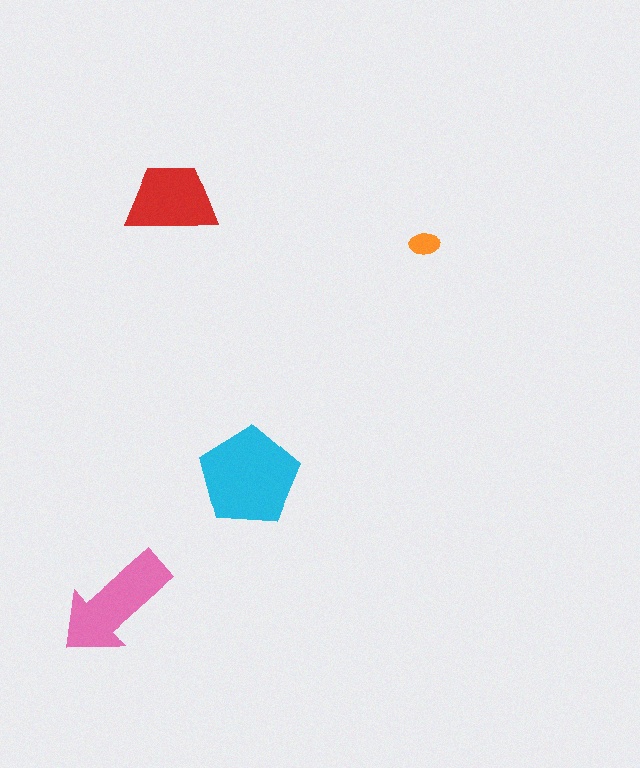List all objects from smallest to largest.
The orange ellipse, the red trapezoid, the pink arrow, the cyan pentagon.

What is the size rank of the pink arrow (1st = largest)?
2nd.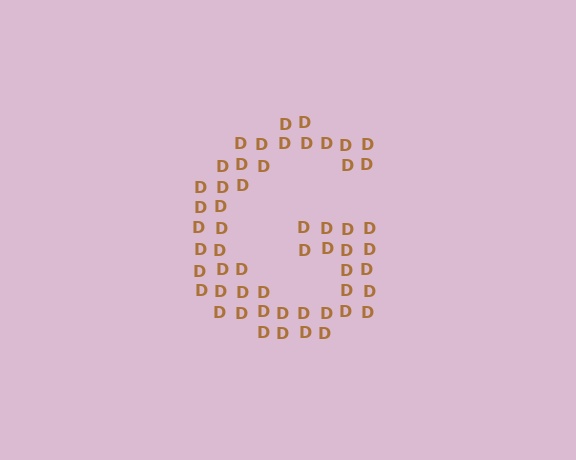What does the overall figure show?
The overall figure shows the letter G.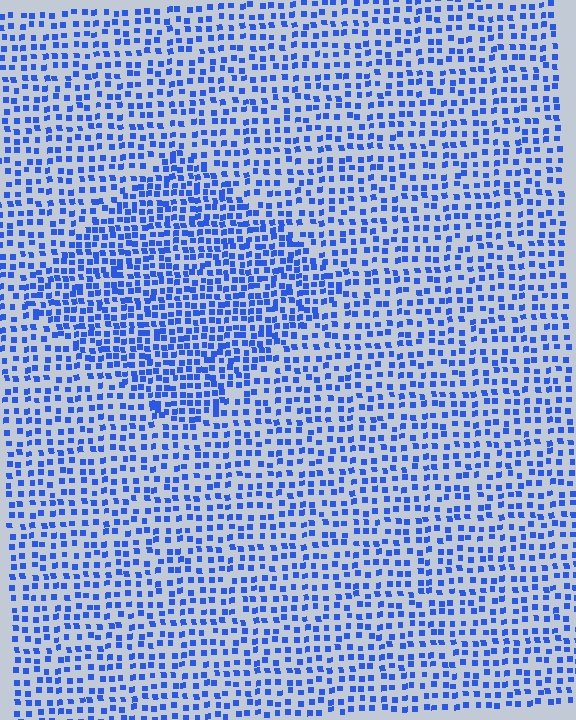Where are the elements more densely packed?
The elements are more densely packed inside the diamond boundary.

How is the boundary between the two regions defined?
The boundary is defined by a change in element density (approximately 1.7x ratio). All elements are the same color, size, and shape.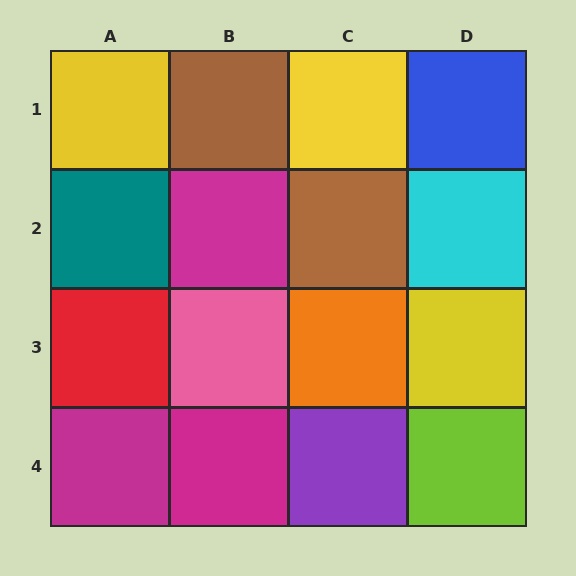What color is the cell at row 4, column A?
Magenta.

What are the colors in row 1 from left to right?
Yellow, brown, yellow, blue.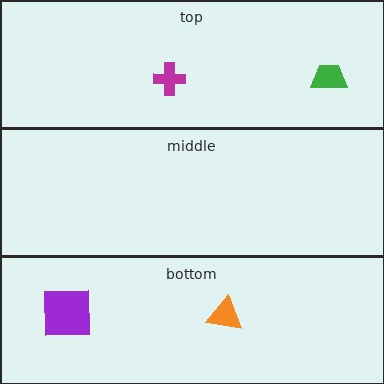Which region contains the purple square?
The bottom region.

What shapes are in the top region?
The magenta cross, the green trapezoid.